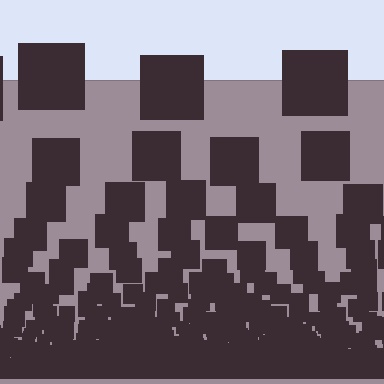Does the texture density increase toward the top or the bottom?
Density increases toward the bottom.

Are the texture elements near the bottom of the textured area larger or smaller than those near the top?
Smaller. The gradient is inverted — elements near the bottom are smaller and denser.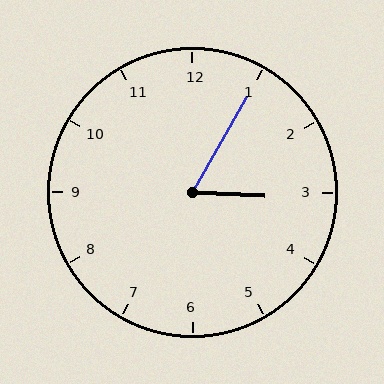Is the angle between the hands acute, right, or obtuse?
It is acute.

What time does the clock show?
3:05.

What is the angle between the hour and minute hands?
Approximately 62 degrees.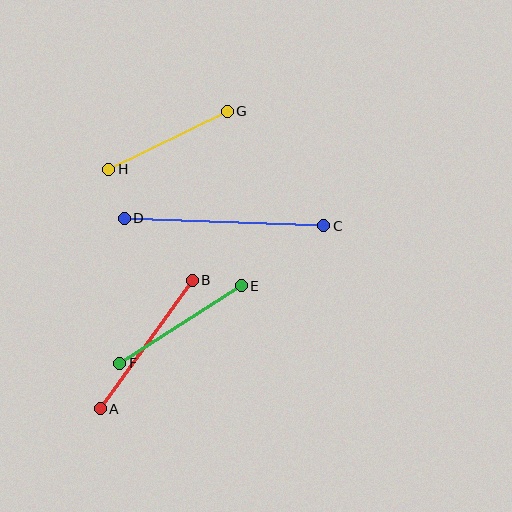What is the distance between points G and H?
The distance is approximately 132 pixels.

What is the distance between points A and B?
The distance is approximately 158 pixels.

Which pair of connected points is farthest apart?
Points C and D are farthest apart.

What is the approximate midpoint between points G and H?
The midpoint is at approximately (168, 140) pixels.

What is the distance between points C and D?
The distance is approximately 200 pixels.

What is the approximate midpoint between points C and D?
The midpoint is at approximately (224, 222) pixels.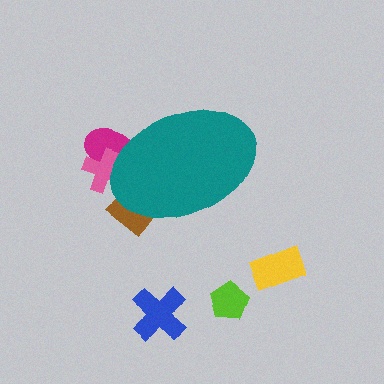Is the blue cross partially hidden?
No, the blue cross is fully visible.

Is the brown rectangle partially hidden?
Yes, the brown rectangle is partially hidden behind the teal ellipse.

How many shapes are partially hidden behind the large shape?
3 shapes are partially hidden.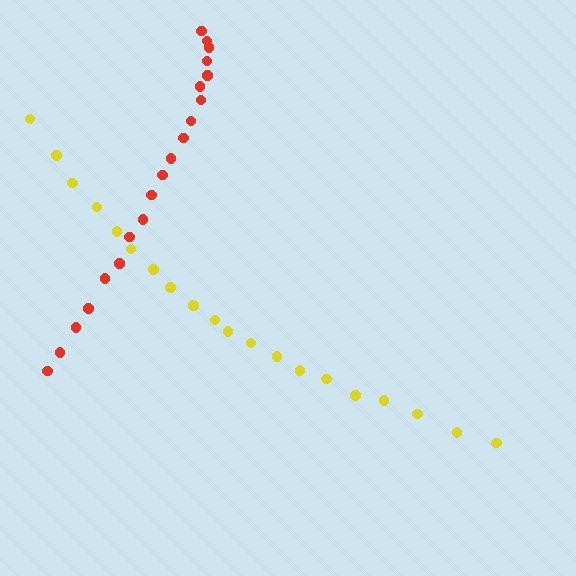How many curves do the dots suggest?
There are 2 distinct paths.